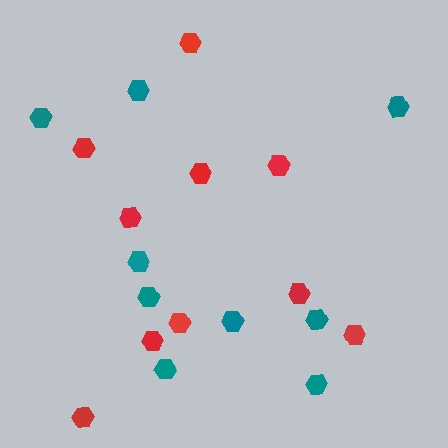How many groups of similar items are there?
There are 2 groups: one group of red hexagons (10) and one group of teal hexagons (9).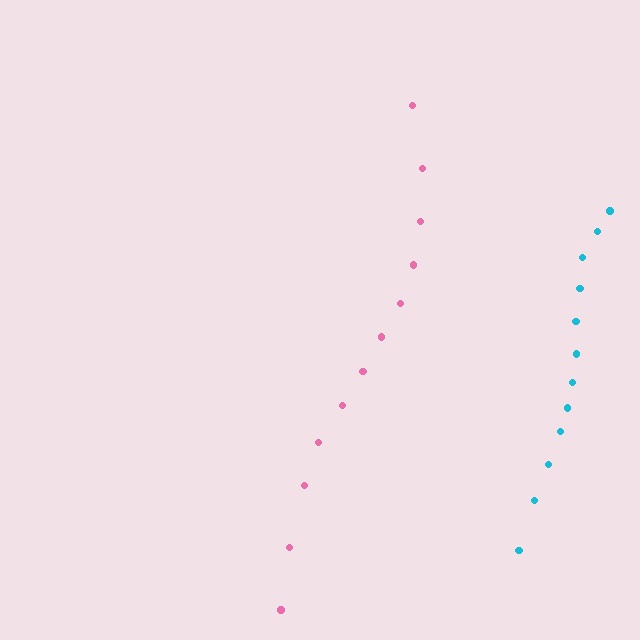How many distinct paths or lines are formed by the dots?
There are 2 distinct paths.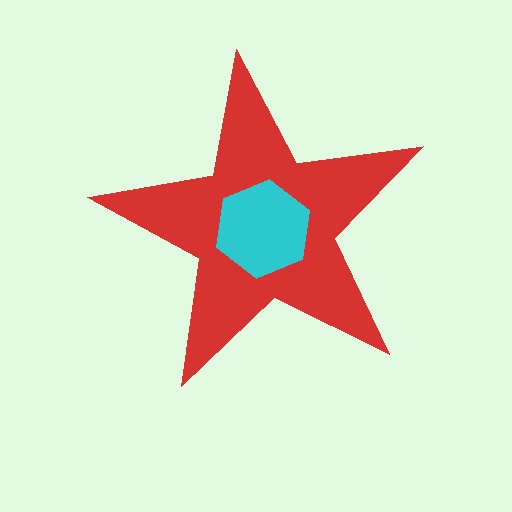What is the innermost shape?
The cyan hexagon.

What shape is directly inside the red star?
The cyan hexagon.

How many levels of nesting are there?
2.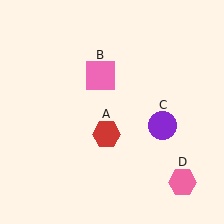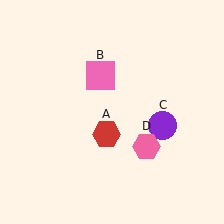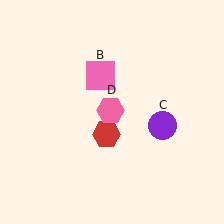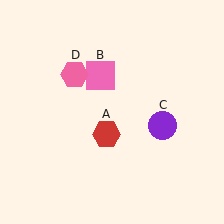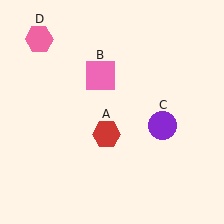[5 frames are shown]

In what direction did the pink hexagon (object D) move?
The pink hexagon (object D) moved up and to the left.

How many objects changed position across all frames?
1 object changed position: pink hexagon (object D).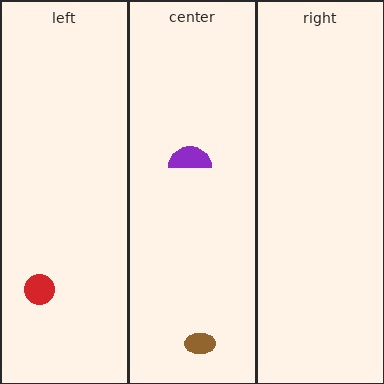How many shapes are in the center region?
2.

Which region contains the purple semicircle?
The center region.